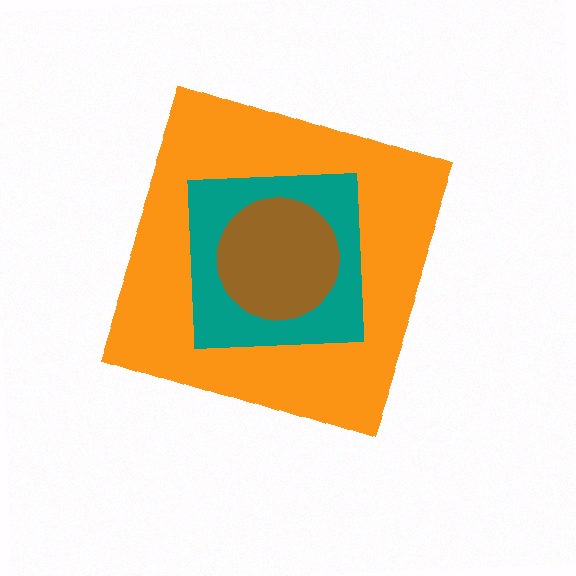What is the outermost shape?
The orange diamond.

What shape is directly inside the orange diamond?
The teal square.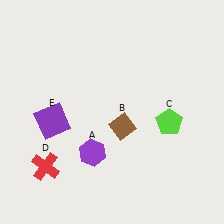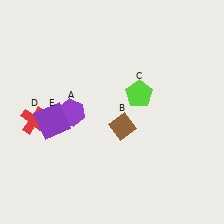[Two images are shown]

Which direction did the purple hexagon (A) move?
The purple hexagon (A) moved up.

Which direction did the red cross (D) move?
The red cross (D) moved up.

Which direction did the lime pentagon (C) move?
The lime pentagon (C) moved left.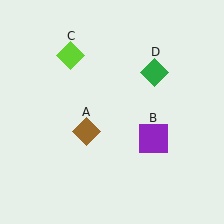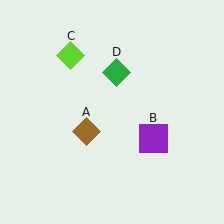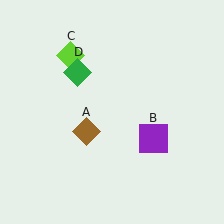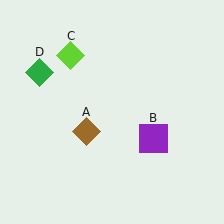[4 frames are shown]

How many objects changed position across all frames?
1 object changed position: green diamond (object D).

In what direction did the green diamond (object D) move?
The green diamond (object D) moved left.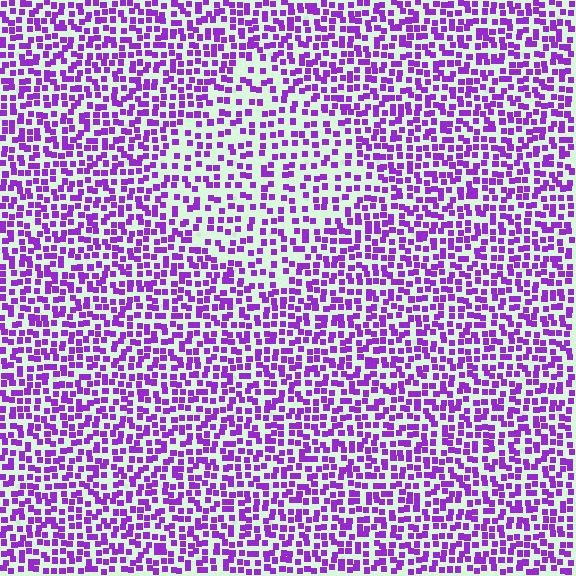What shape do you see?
I see a diamond.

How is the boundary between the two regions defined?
The boundary is defined by a change in element density (approximately 1.6x ratio). All elements are the same color, size, and shape.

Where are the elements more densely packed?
The elements are more densely packed outside the diamond boundary.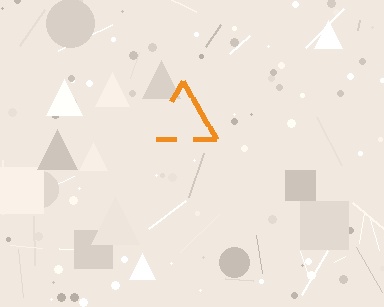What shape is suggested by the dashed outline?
The dashed outline suggests a triangle.